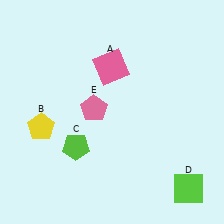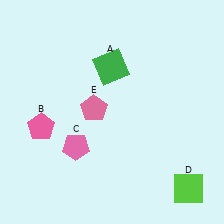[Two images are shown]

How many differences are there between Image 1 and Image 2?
There are 3 differences between the two images.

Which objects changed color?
A changed from pink to green. B changed from yellow to pink. C changed from lime to pink.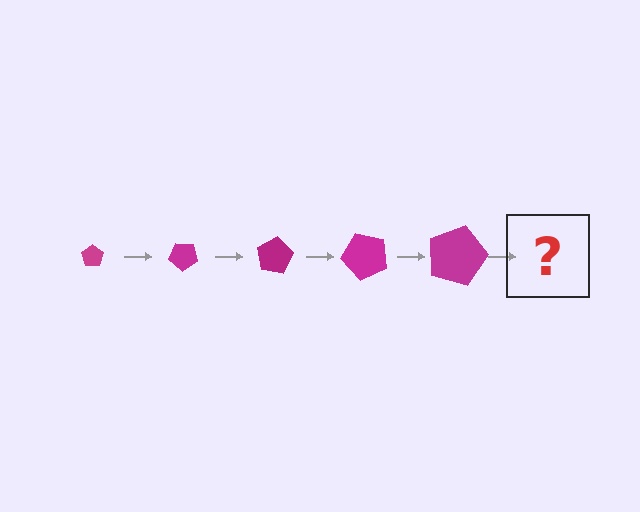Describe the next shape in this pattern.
It should be a pentagon, larger than the previous one and rotated 200 degrees from the start.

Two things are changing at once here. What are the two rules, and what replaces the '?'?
The two rules are that the pentagon grows larger each step and it rotates 40 degrees each step. The '?' should be a pentagon, larger than the previous one and rotated 200 degrees from the start.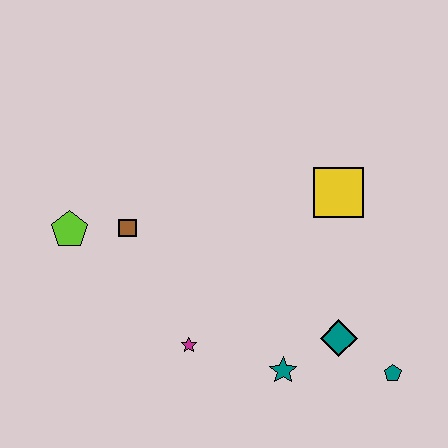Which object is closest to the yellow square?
The teal diamond is closest to the yellow square.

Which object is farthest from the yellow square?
The lime pentagon is farthest from the yellow square.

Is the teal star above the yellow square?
No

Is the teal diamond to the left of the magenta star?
No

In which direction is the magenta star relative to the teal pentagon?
The magenta star is to the left of the teal pentagon.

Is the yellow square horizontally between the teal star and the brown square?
No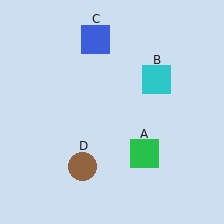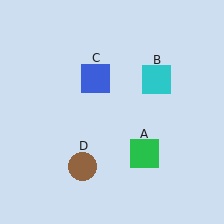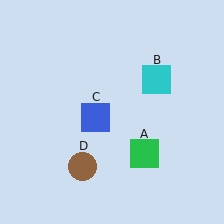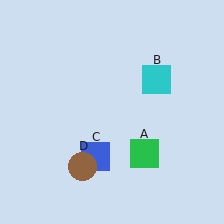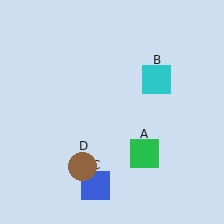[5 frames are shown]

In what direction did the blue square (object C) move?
The blue square (object C) moved down.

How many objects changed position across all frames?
1 object changed position: blue square (object C).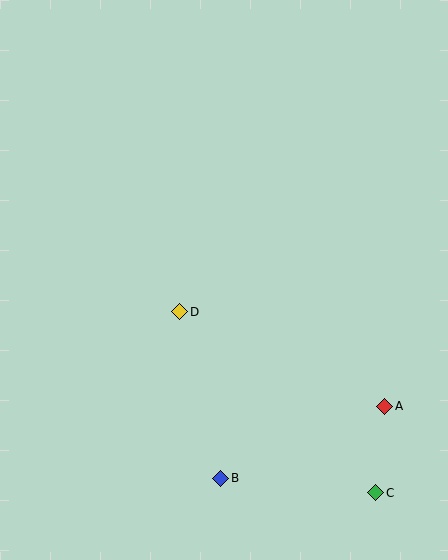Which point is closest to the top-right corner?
Point A is closest to the top-right corner.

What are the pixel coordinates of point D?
Point D is at (180, 312).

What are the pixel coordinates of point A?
Point A is at (385, 406).